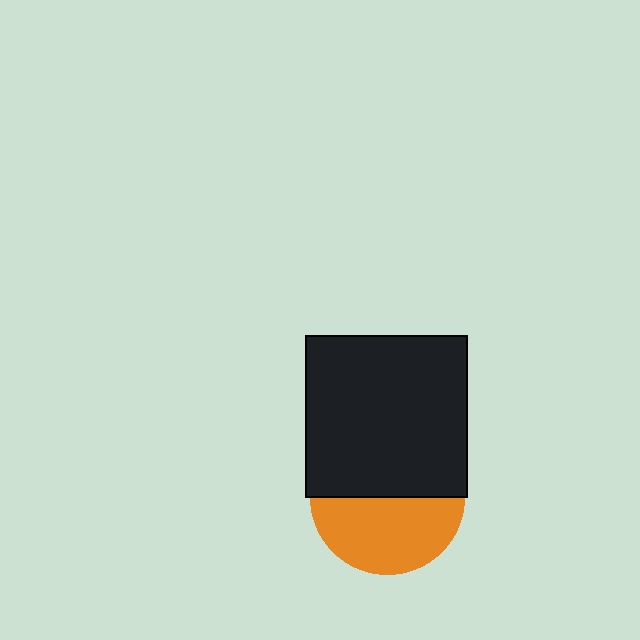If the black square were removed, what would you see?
You would see the complete orange circle.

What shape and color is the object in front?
The object in front is a black square.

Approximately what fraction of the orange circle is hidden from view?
Roughly 50% of the orange circle is hidden behind the black square.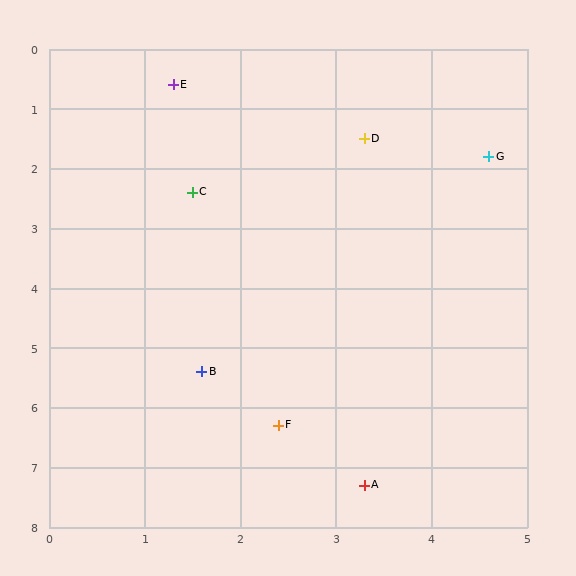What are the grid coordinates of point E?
Point E is at approximately (1.3, 0.6).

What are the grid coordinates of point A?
Point A is at approximately (3.3, 7.3).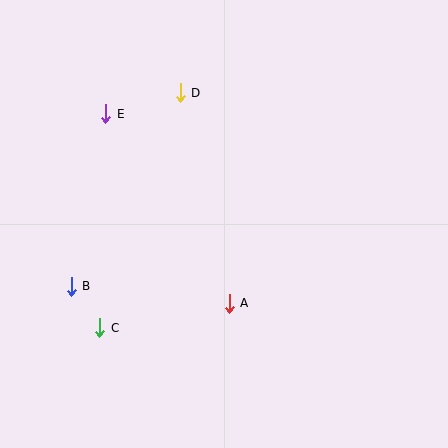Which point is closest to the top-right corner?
Point D is closest to the top-right corner.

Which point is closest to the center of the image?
Point A at (229, 303) is closest to the center.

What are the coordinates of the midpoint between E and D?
The midpoint between E and D is at (143, 103).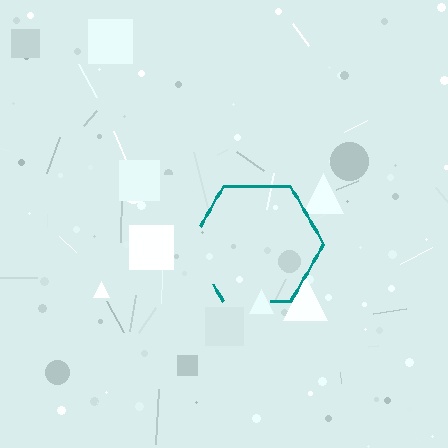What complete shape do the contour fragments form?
The contour fragments form a hexagon.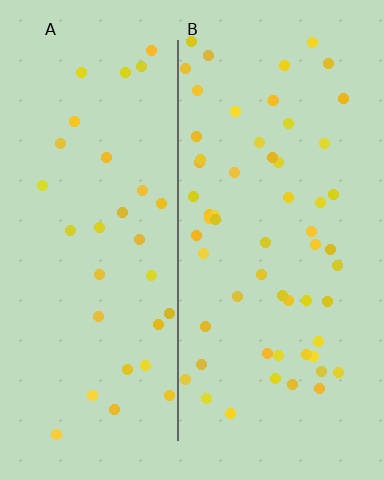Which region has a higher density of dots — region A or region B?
B (the right).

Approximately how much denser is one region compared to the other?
Approximately 1.8× — region B over region A.